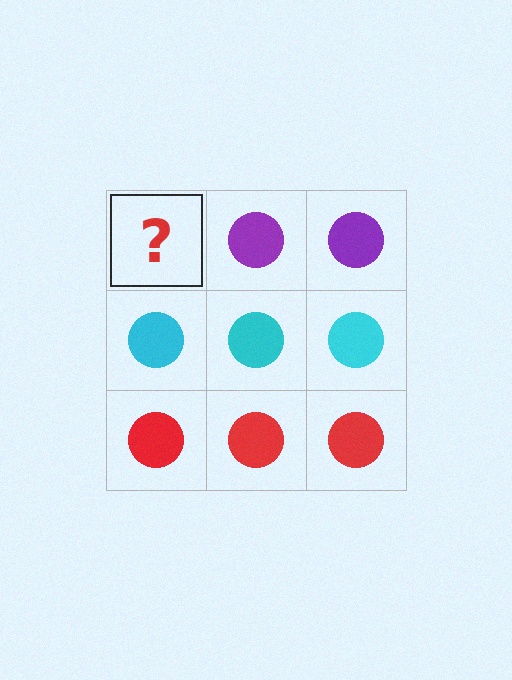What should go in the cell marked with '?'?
The missing cell should contain a purple circle.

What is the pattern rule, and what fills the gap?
The rule is that each row has a consistent color. The gap should be filled with a purple circle.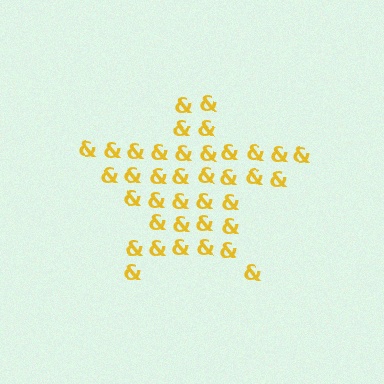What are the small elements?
The small elements are ampersands.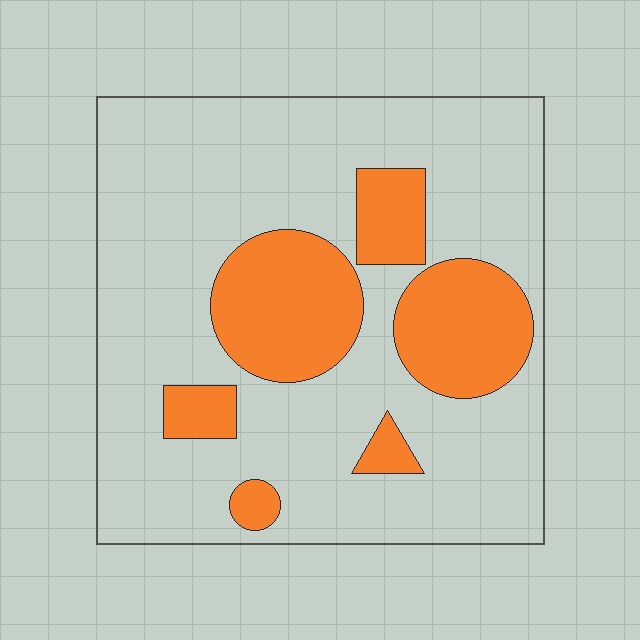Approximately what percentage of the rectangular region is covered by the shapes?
Approximately 25%.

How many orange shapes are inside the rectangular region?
6.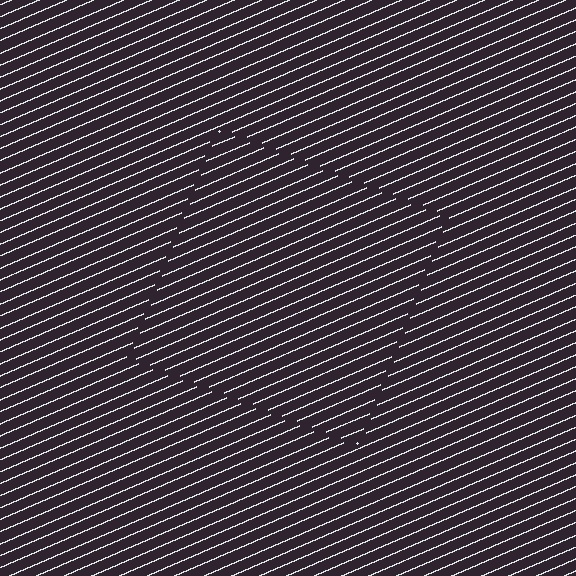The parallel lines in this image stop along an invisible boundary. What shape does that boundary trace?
An illusory square. The interior of the shape contains the same grating, shifted by half a period — the contour is defined by the phase discontinuity where line-ends from the inner and outer gratings abut.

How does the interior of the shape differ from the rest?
The interior of the shape contains the same grating, shifted by half a period — the contour is defined by the phase discontinuity where line-ends from the inner and outer gratings abut.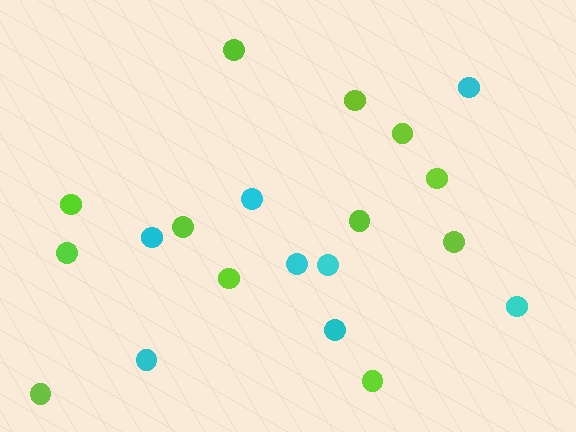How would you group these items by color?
There are 2 groups: one group of lime circles (12) and one group of cyan circles (8).